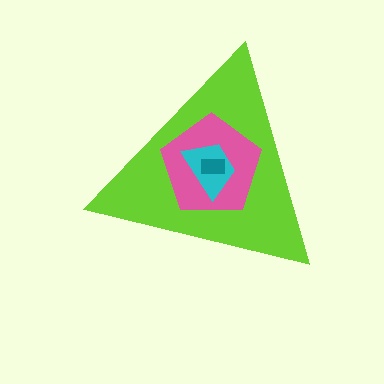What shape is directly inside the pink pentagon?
The cyan trapezoid.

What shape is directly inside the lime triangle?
The pink pentagon.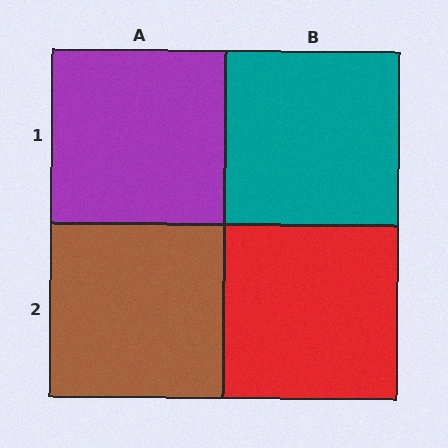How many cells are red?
1 cell is red.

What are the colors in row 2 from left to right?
Brown, red.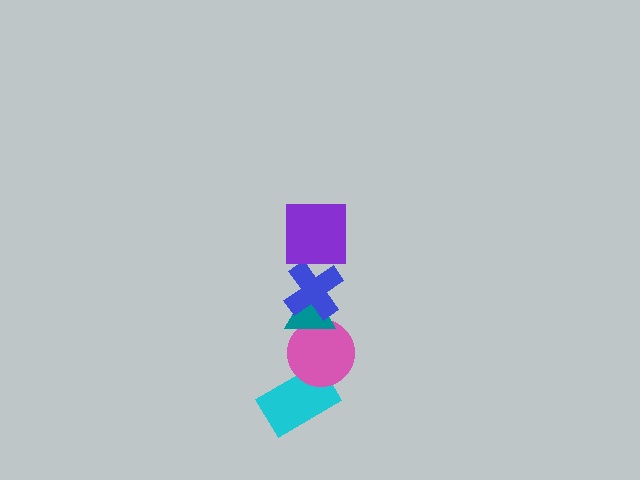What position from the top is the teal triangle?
The teal triangle is 3rd from the top.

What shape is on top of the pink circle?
The teal triangle is on top of the pink circle.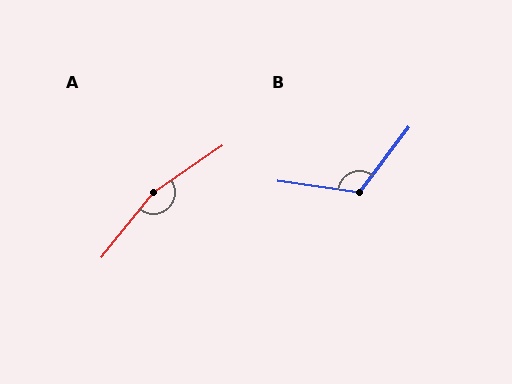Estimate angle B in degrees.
Approximately 119 degrees.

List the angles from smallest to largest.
B (119°), A (163°).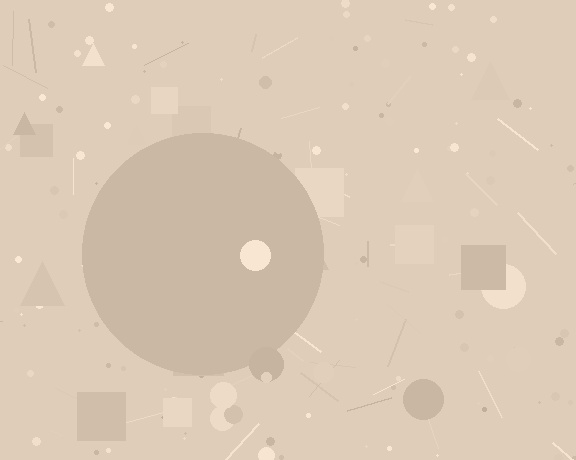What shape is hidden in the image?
A circle is hidden in the image.